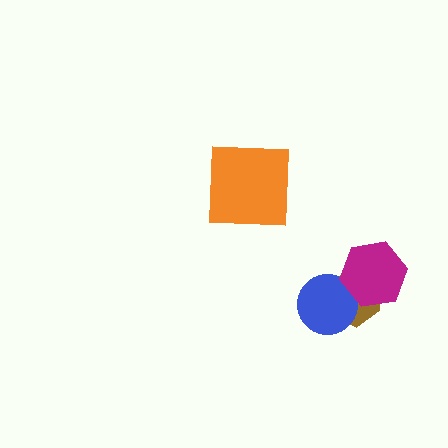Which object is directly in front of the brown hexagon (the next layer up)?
The blue circle is directly in front of the brown hexagon.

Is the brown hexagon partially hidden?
Yes, it is partially covered by another shape.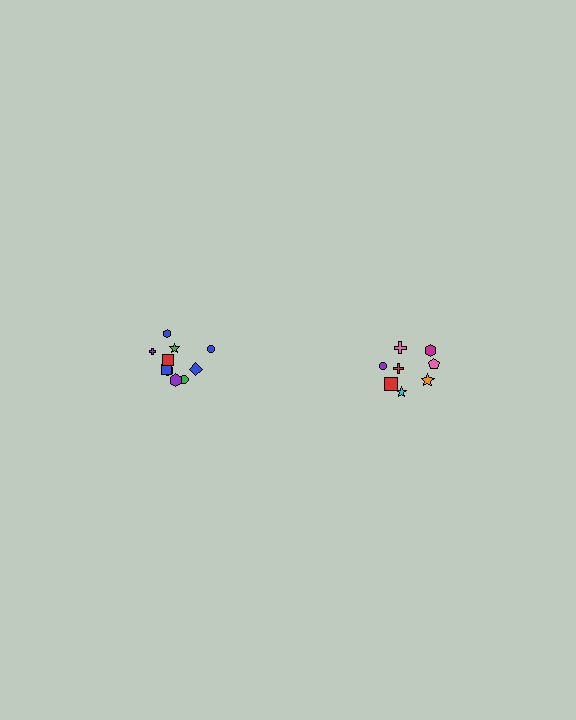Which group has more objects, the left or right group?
The left group.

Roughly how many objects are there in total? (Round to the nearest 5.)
Roughly 20 objects in total.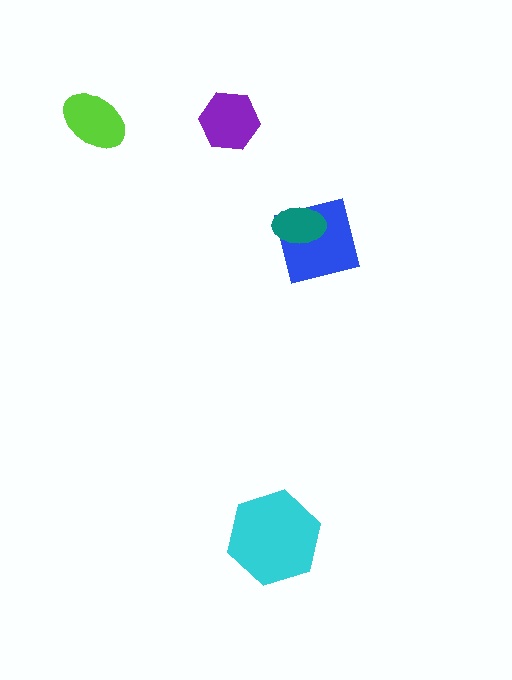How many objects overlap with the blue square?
1 object overlaps with the blue square.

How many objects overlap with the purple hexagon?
0 objects overlap with the purple hexagon.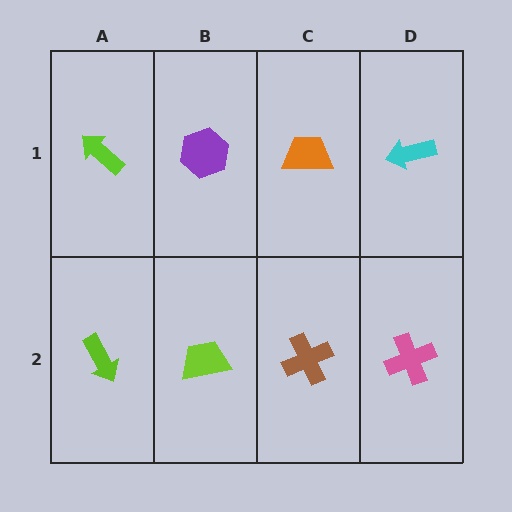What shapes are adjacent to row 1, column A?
A lime arrow (row 2, column A), a purple hexagon (row 1, column B).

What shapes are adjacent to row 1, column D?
A pink cross (row 2, column D), an orange trapezoid (row 1, column C).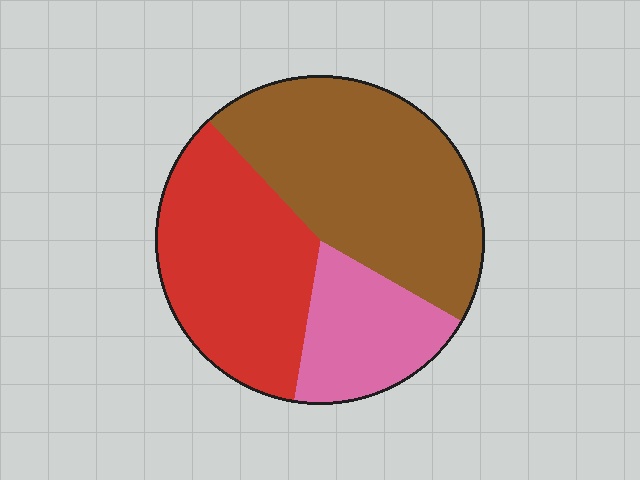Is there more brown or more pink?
Brown.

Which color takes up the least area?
Pink, at roughly 20%.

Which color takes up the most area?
Brown, at roughly 45%.